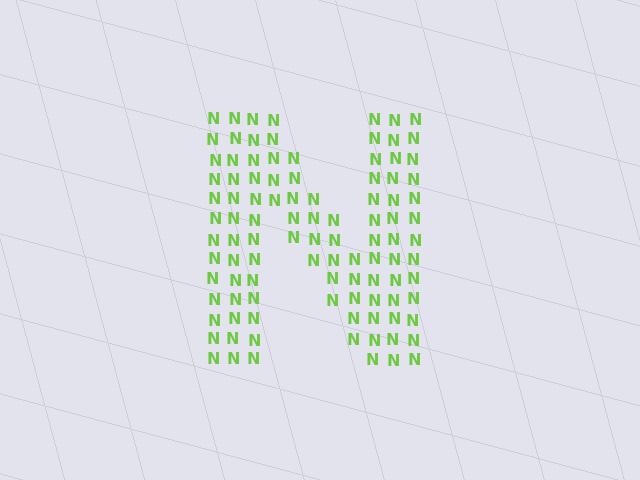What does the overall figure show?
The overall figure shows the letter N.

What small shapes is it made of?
It is made of small letter N's.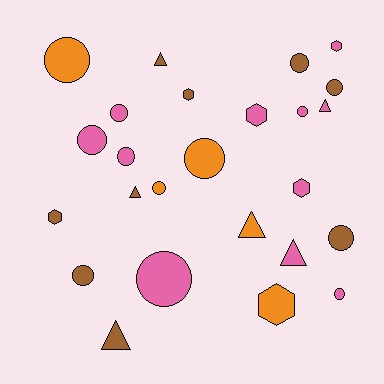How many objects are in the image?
There are 25 objects.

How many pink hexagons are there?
There are 3 pink hexagons.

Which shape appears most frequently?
Circle, with 13 objects.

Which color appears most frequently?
Pink, with 11 objects.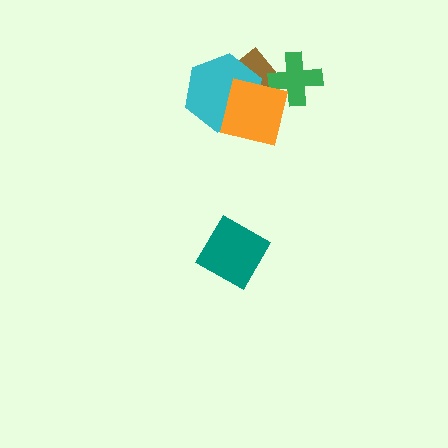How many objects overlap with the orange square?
3 objects overlap with the orange square.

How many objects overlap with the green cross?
2 objects overlap with the green cross.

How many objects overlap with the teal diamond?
0 objects overlap with the teal diamond.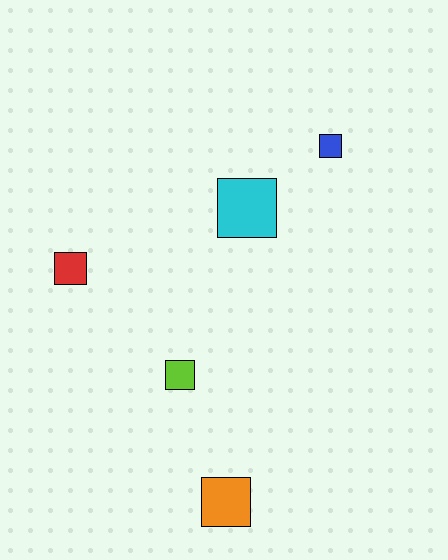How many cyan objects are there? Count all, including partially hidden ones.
There is 1 cyan object.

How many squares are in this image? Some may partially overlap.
There are 5 squares.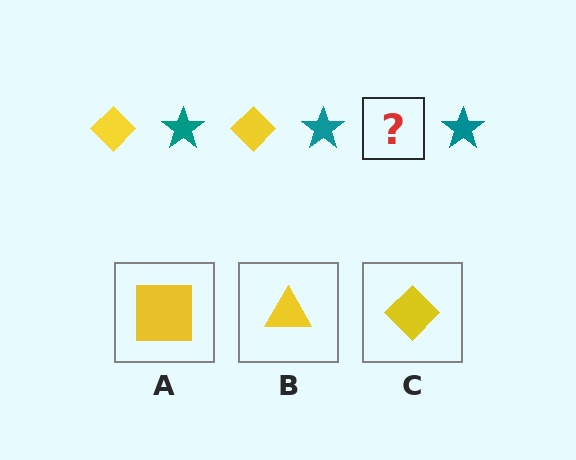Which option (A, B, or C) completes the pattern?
C.